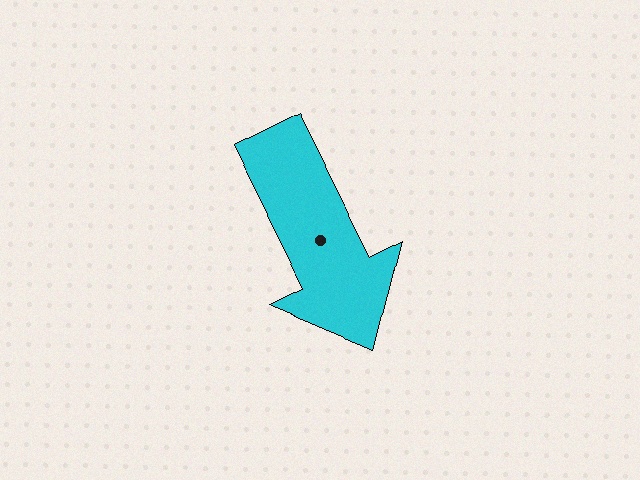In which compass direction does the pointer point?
Southeast.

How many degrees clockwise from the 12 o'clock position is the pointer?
Approximately 153 degrees.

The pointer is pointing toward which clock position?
Roughly 5 o'clock.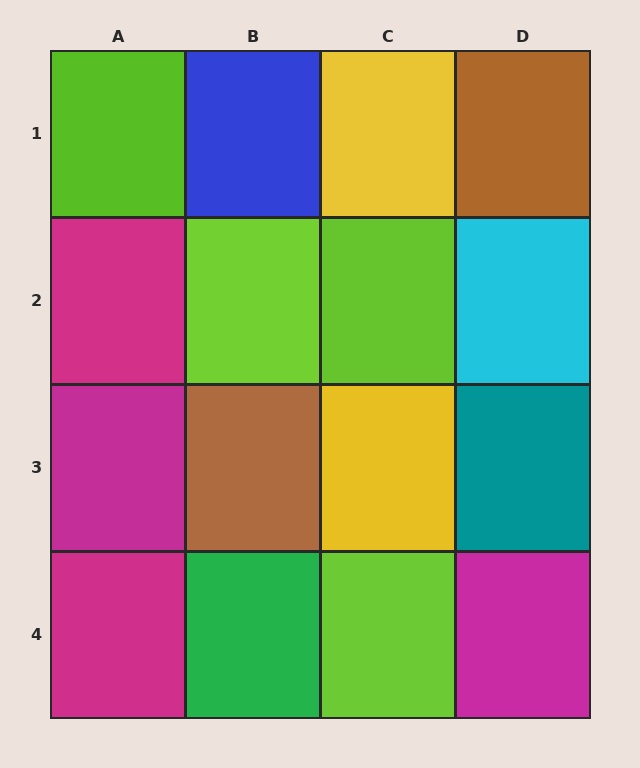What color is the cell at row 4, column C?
Lime.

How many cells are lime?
4 cells are lime.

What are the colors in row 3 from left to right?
Magenta, brown, yellow, teal.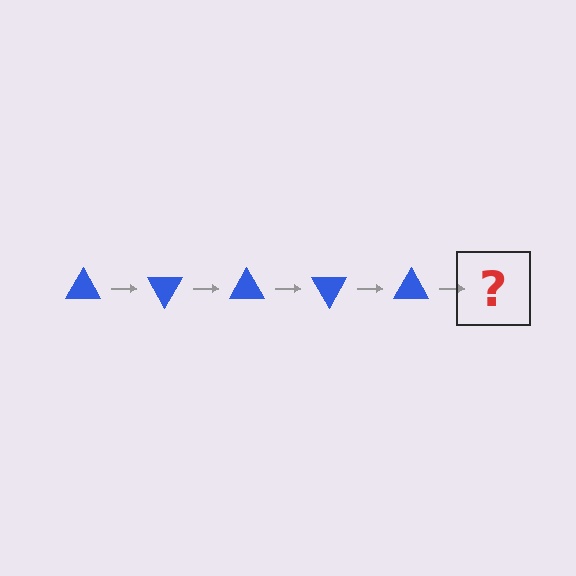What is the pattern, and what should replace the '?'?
The pattern is that the triangle rotates 60 degrees each step. The '?' should be a blue triangle rotated 300 degrees.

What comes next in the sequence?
The next element should be a blue triangle rotated 300 degrees.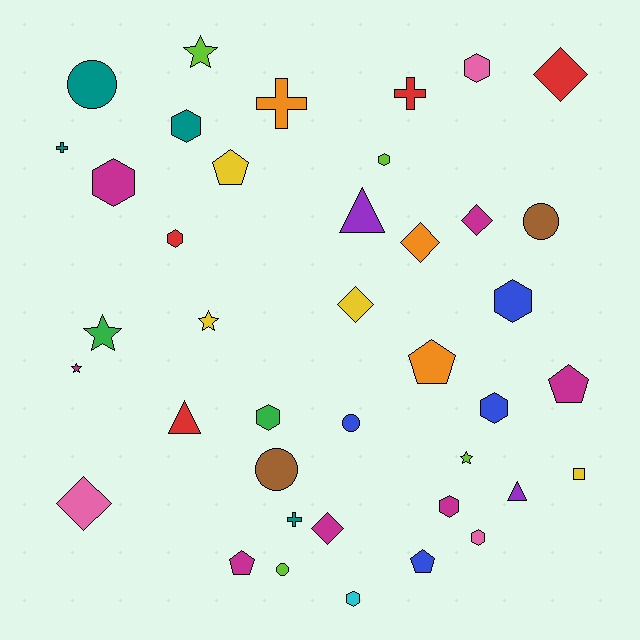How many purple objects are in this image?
There are 2 purple objects.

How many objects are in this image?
There are 40 objects.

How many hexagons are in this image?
There are 11 hexagons.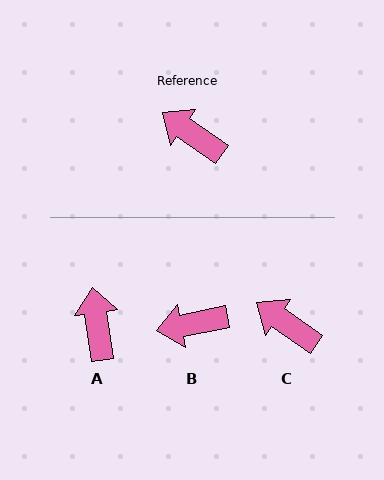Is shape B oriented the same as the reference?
No, it is off by about 46 degrees.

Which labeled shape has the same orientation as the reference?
C.